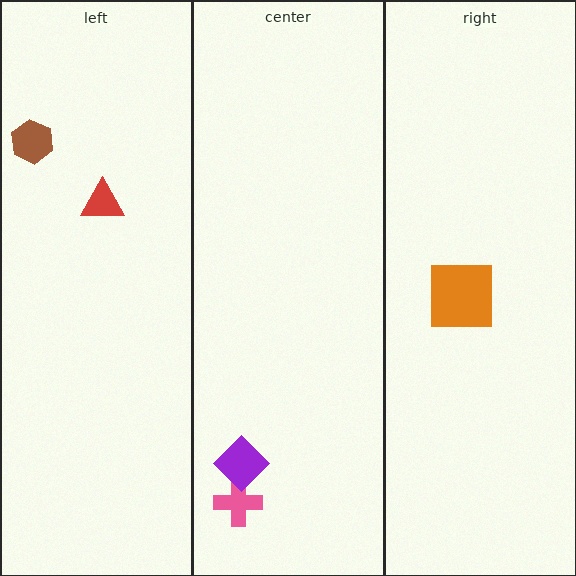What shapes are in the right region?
The orange square.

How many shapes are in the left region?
2.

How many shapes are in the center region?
2.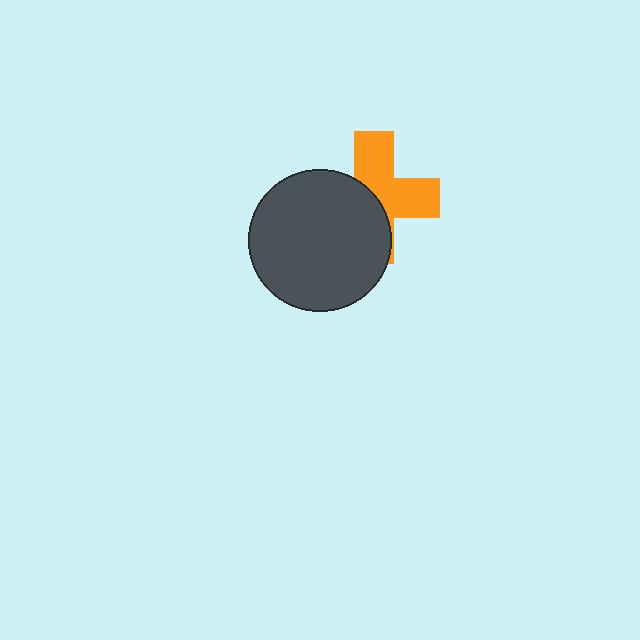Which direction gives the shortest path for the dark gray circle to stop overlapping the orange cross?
Moving toward the lower-left gives the shortest separation.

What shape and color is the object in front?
The object in front is a dark gray circle.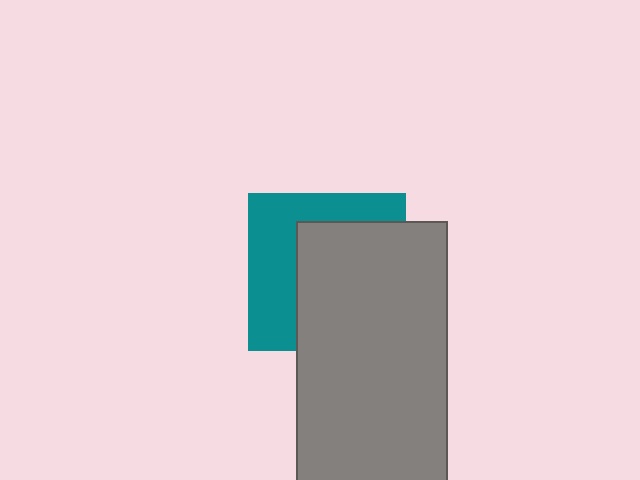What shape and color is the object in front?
The object in front is a gray rectangle.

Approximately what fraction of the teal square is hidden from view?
Roughly 57% of the teal square is hidden behind the gray rectangle.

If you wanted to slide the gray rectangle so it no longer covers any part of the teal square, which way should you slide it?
Slide it right — that is the most direct way to separate the two shapes.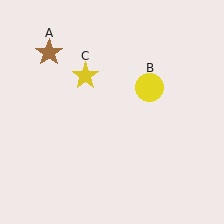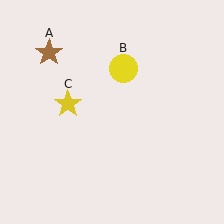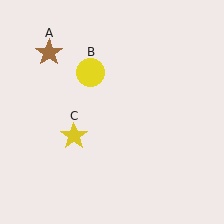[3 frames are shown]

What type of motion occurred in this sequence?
The yellow circle (object B), yellow star (object C) rotated counterclockwise around the center of the scene.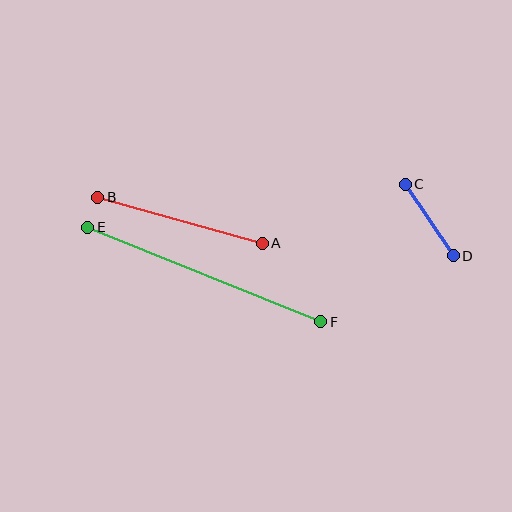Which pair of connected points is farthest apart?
Points E and F are farthest apart.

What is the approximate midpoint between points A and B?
The midpoint is at approximately (180, 220) pixels.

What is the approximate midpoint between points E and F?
The midpoint is at approximately (204, 275) pixels.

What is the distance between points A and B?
The distance is approximately 171 pixels.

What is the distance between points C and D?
The distance is approximately 86 pixels.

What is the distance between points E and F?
The distance is approximately 251 pixels.